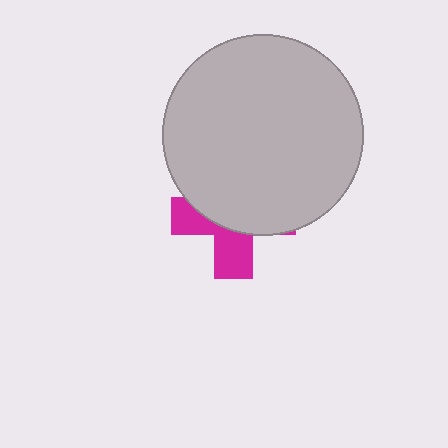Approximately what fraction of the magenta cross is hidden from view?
Roughly 62% of the magenta cross is hidden behind the light gray circle.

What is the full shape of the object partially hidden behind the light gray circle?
The partially hidden object is a magenta cross.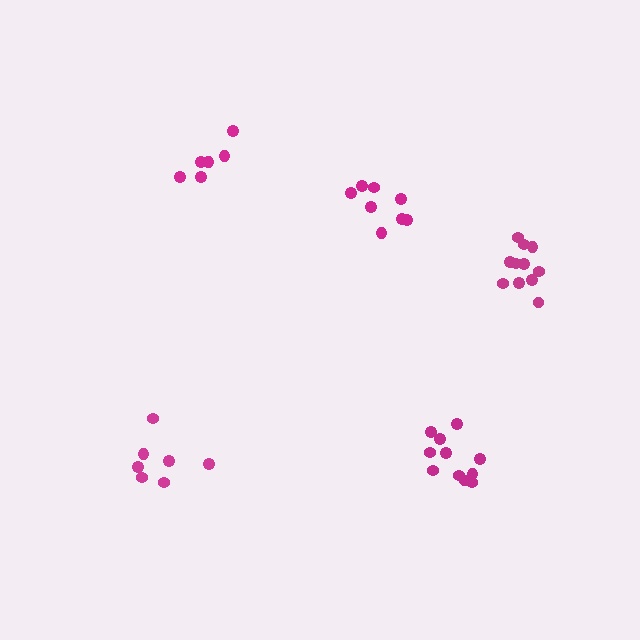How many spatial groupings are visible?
There are 5 spatial groupings.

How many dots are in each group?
Group 1: 11 dots, Group 2: 11 dots, Group 3: 8 dots, Group 4: 6 dots, Group 5: 7 dots (43 total).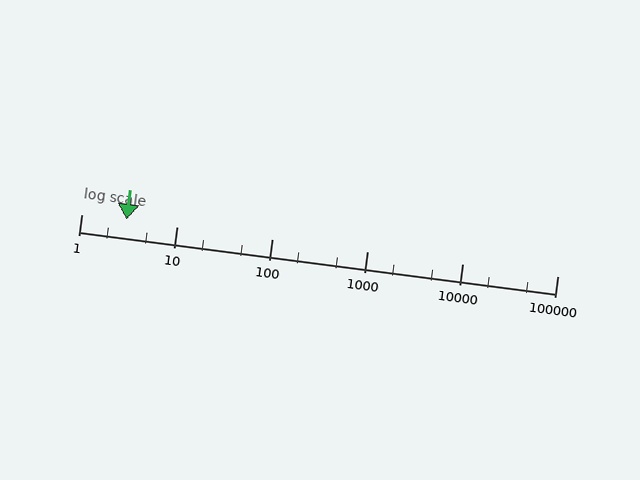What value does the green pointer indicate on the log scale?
The pointer indicates approximately 3.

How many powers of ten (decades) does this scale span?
The scale spans 5 decades, from 1 to 100000.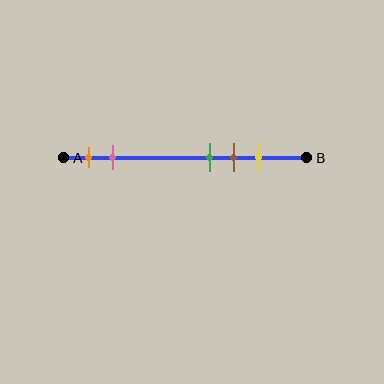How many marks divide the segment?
There are 5 marks dividing the segment.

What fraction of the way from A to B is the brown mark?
The brown mark is approximately 70% (0.7) of the way from A to B.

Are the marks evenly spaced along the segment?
No, the marks are not evenly spaced.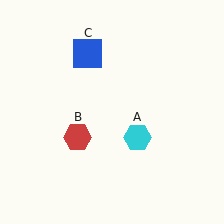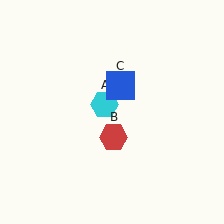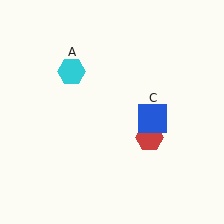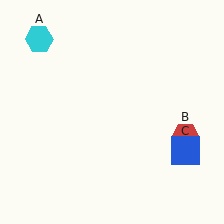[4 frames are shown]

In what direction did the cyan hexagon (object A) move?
The cyan hexagon (object A) moved up and to the left.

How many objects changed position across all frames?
3 objects changed position: cyan hexagon (object A), red hexagon (object B), blue square (object C).